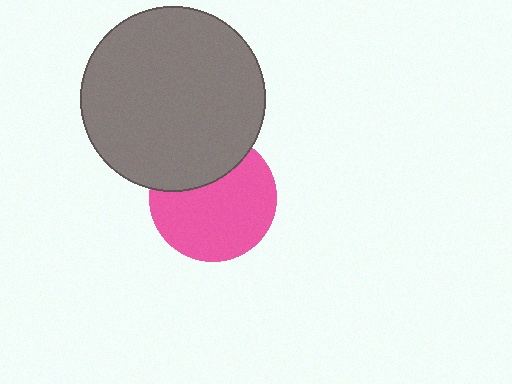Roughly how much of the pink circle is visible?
Most of it is visible (roughly 70%).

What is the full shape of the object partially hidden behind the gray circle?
The partially hidden object is a pink circle.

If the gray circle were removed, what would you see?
You would see the complete pink circle.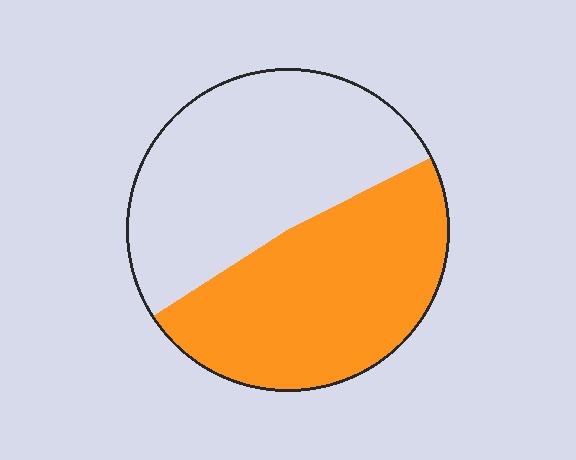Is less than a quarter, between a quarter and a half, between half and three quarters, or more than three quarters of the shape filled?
Between a quarter and a half.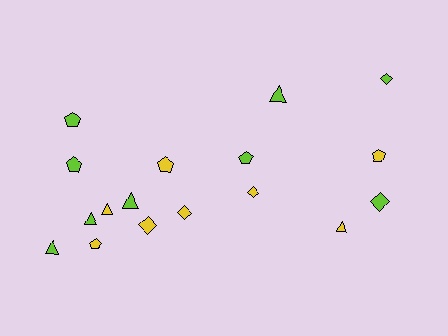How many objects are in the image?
There are 17 objects.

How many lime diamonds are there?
There are 2 lime diamonds.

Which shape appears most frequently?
Triangle, with 6 objects.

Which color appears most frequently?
Lime, with 9 objects.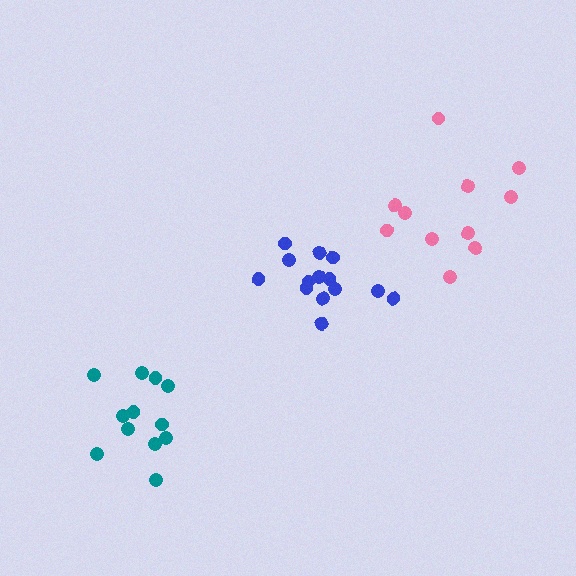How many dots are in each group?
Group 1: 14 dots, Group 2: 13 dots, Group 3: 11 dots (38 total).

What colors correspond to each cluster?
The clusters are colored: blue, teal, pink.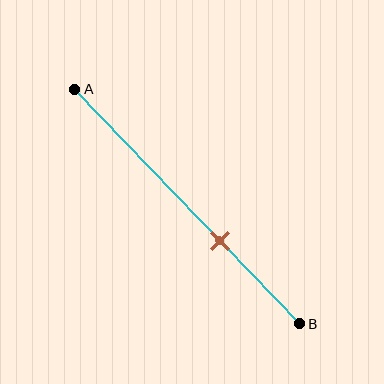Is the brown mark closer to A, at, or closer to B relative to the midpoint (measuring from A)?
The brown mark is closer to point B than the midpoint of segment AB.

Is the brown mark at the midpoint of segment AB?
No, the mark is at about 65% from A, not at the 50% midpoint.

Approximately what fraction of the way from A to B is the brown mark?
The brown mark is approximately 65% of the way from A to B.